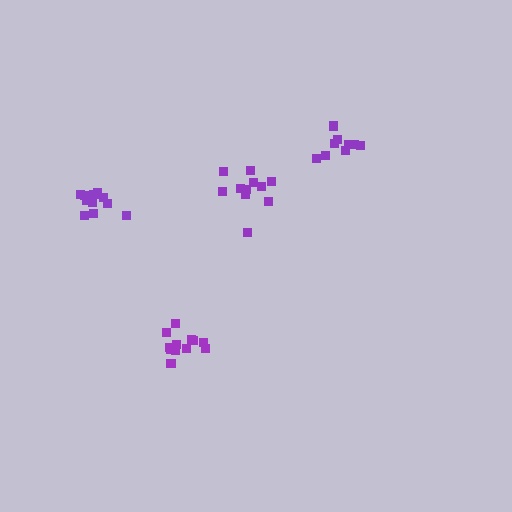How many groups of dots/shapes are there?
There are 4 groups.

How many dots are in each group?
Group 1: 13 dots, Group 2: 10 dots, Group 3: 11 dots, Group 4: 13 dots (47 total).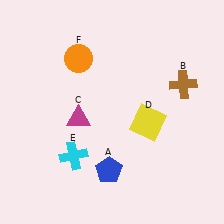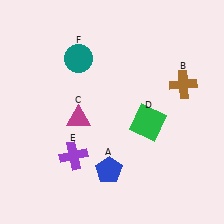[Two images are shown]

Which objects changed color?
D changed from yellow to green. E changed from cyan to purple. F changed from orange to teal.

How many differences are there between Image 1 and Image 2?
There are 3 differences between the two images.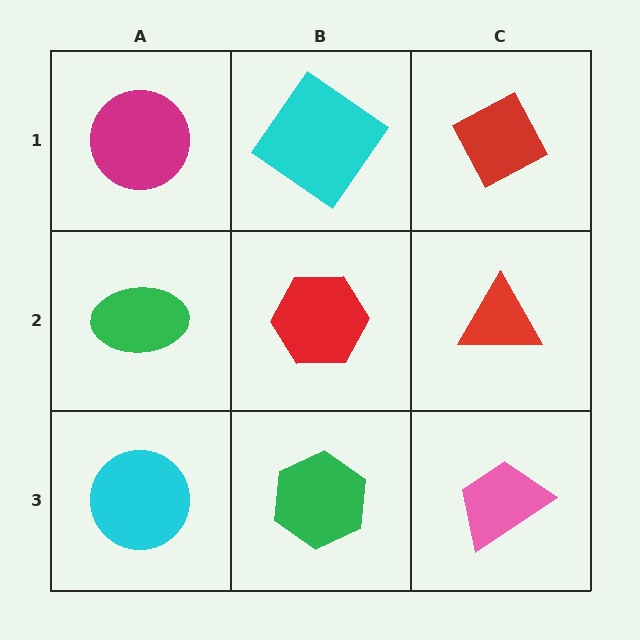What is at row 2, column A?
A green ellipse.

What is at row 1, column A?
A magenta circle.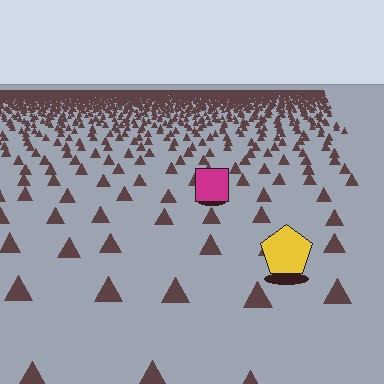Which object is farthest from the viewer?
The magenta square is farthest from the viewer. It appears smaller and the ground texture around it is denser.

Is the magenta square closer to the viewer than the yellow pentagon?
No. The yellow pentagon is closer — you can tell from the texture gradient: the ground texture is coarser near it.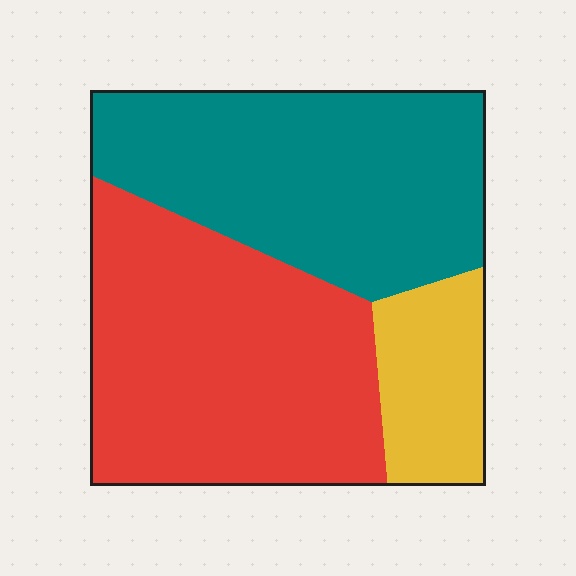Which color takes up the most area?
Red, at roughly 45%.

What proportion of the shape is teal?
Teal covers 41% of the shape.